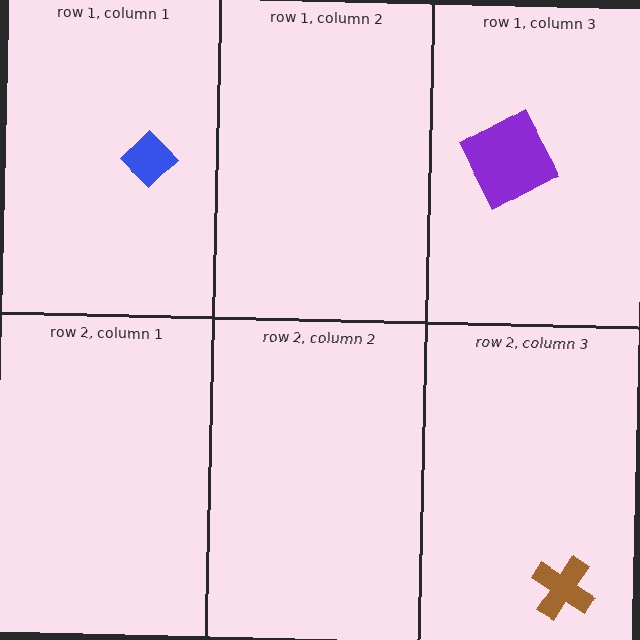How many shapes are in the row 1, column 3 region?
1.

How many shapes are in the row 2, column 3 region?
1.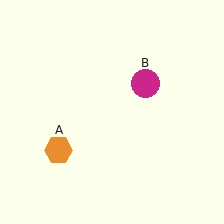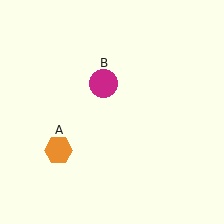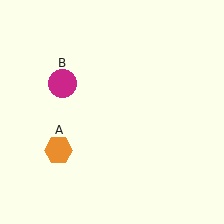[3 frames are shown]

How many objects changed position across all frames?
1 object changed position: magenta circle (object B).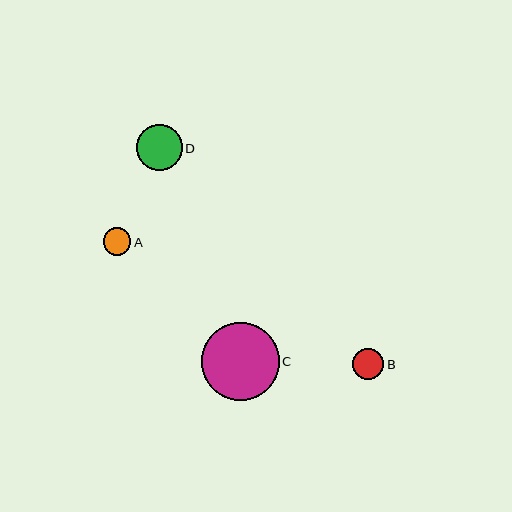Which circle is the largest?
Circle C is the largest with a size of approximately 78 pixels.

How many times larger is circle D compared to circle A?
Circle D is approximately 1.6 times the size of circle A.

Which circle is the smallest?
Circle A is the smallest with a size of approximately 28 pixels.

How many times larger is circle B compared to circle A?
Circle B is approximately 1.1 times the size of circle A.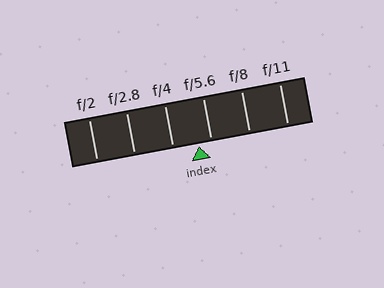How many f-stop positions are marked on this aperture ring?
There are 6 f-stop positions marked.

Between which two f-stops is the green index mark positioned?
The index mark is between f/4 and f/5.6.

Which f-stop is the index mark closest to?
The index mark is closest to f/5.6.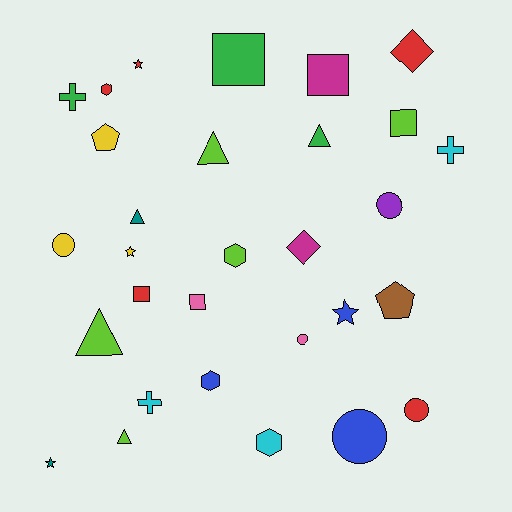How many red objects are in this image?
There are 5 red objects.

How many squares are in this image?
There are 5 squares.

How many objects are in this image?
There are 30 objects.